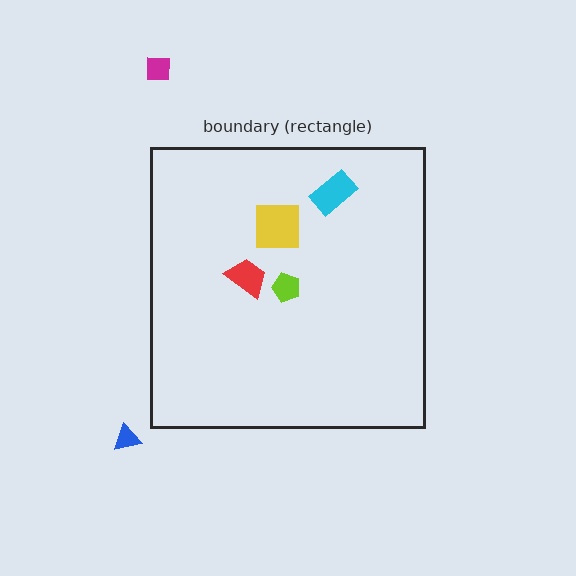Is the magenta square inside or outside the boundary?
Outside.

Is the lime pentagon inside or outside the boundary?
Inside.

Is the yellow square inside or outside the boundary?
Inside.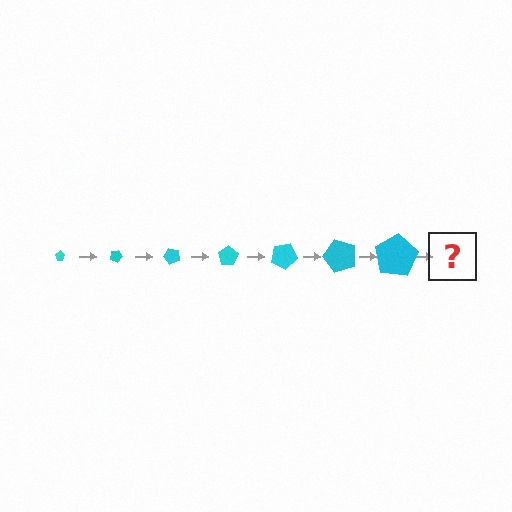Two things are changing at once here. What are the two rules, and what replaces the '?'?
The two rules are that the pentagon grows larger each step and it rotates 25 degrees each step. The '?' should be a pentagon, larger than the previous one and rotated 175 degrees from the start.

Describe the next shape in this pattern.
It should be a pentagon, larger than the previous one and rotated 175 degrees from the start.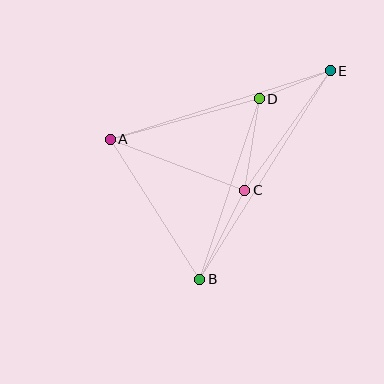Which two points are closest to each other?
Points D and E are closest to each other.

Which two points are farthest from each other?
Points B and E are farthest from each other.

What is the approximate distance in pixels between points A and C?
The distance between A and C is approximately 144 pixels.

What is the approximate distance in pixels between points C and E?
The distance between C and E is approximately 147 pixels.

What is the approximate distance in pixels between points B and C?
The distance between B and C is approximately 100 pixels.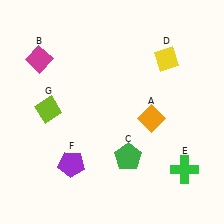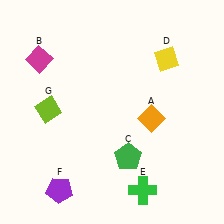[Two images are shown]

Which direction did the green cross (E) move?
The green cross (E) moved left.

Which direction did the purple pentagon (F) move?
The purple pentagon (F) moved down.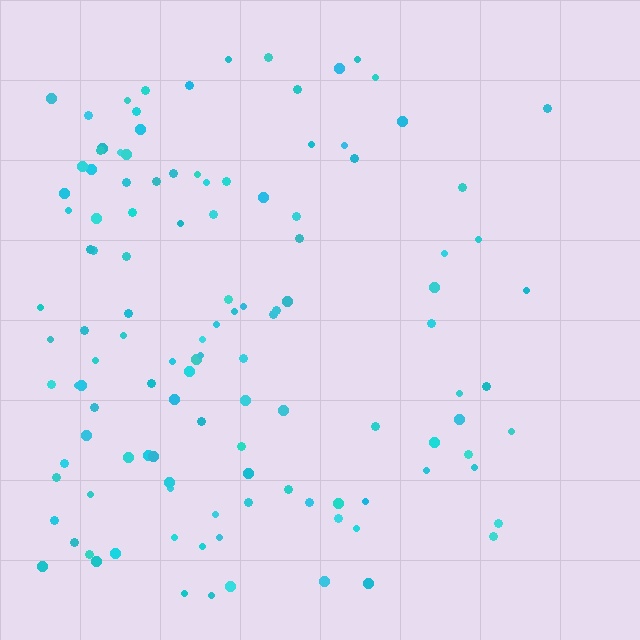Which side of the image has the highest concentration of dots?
The left.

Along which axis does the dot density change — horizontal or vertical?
Horizontal.